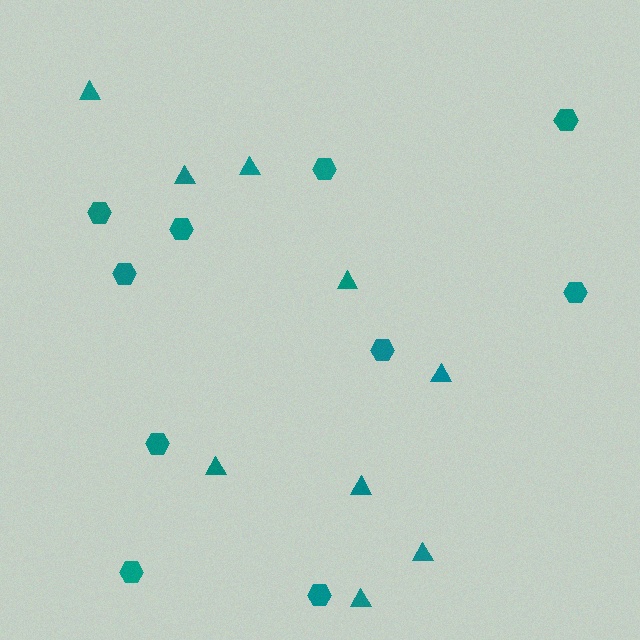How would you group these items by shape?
There are 2 groups: one group of triangles (9) and one group of hexagons (10).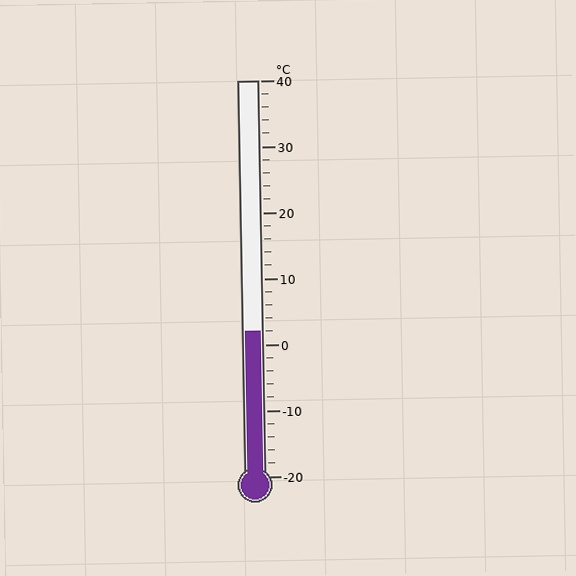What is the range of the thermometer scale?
The thermometer scale ranges from -20°C to 40°C.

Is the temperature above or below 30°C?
The temperature is below 30°C.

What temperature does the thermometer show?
The thermometer shows approximately 2°C.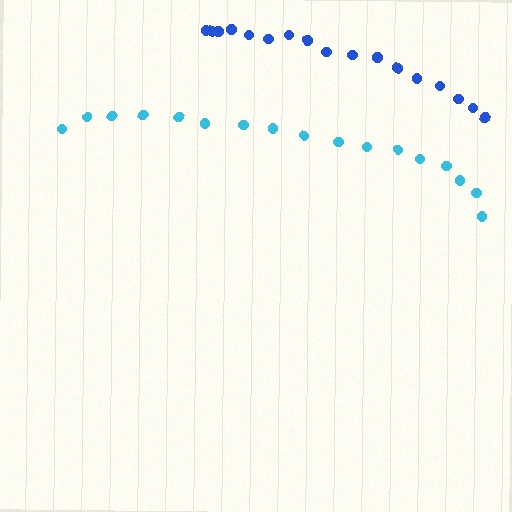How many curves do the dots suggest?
There are 2 distinct paths.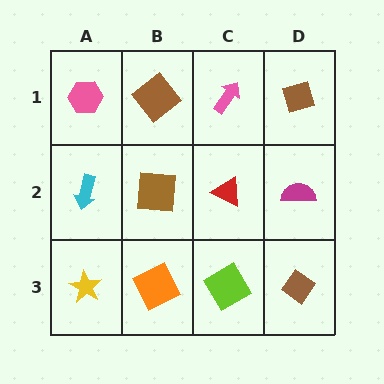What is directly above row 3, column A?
A cyan arrow.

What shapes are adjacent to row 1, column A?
A cyan arrow (row 2, column A), a brown diamond (row 1, column B).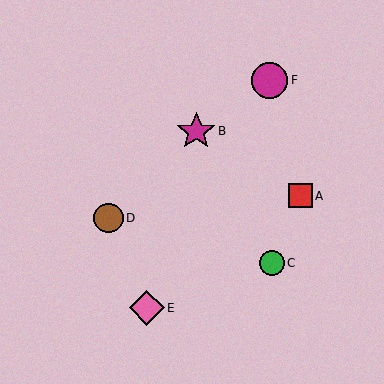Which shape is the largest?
The magenta star (labeled B) is the largest.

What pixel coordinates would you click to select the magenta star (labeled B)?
Click at (196, 131) to select the magenta star B.